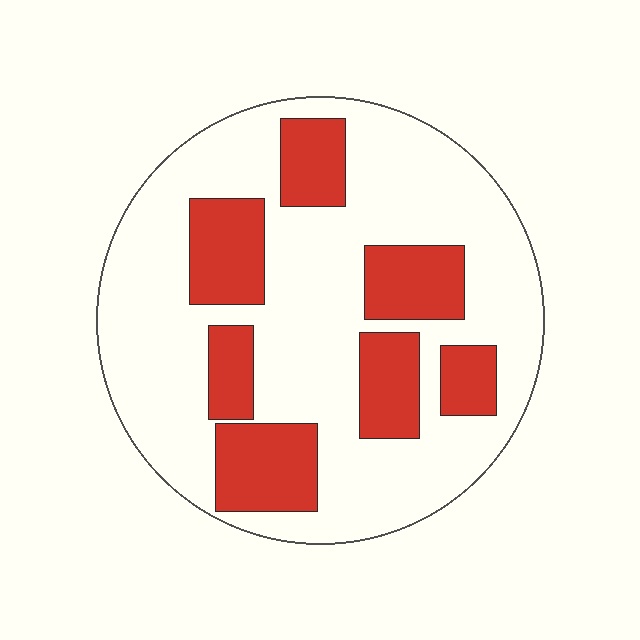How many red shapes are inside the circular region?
7.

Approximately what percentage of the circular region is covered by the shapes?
Approximately 30%.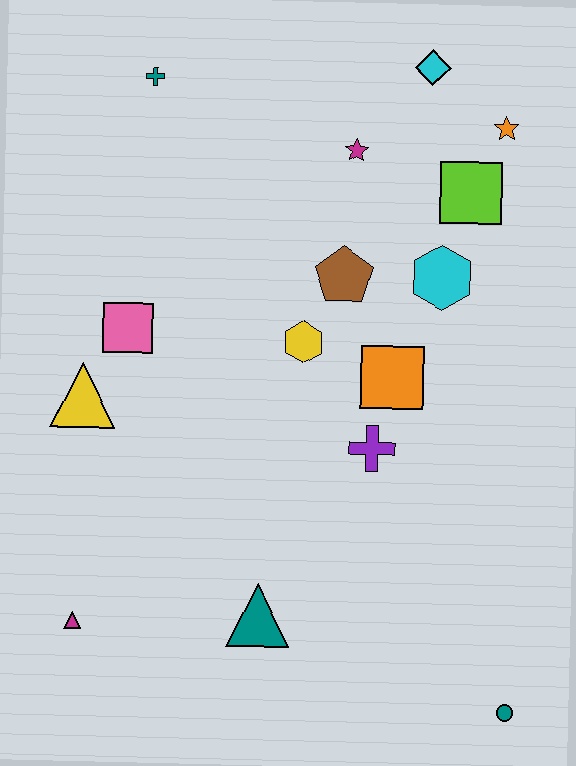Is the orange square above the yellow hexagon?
No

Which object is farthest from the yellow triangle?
The teal circle is farthest from the yellow triangle.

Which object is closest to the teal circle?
The teal triangle is closest to the teal circle.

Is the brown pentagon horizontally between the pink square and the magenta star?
Yes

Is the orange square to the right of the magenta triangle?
Yes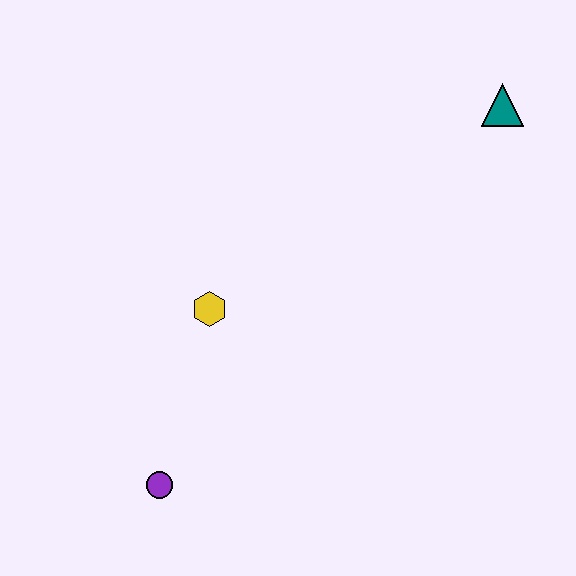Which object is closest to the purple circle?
The yellow hexagon is closest to the purple circle.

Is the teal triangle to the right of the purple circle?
Yes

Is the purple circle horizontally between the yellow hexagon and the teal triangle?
No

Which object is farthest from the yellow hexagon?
The teal triangle is farthest from the yellow hexagon.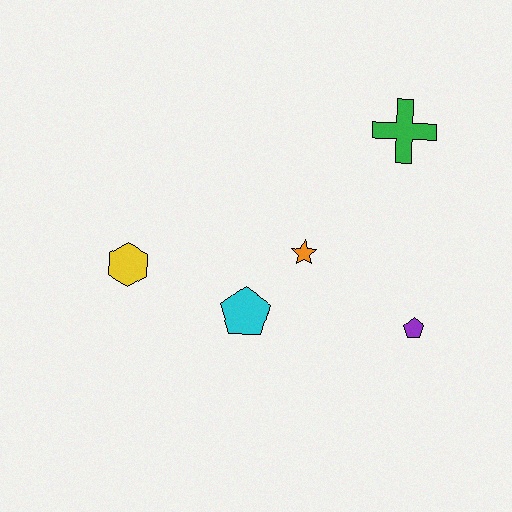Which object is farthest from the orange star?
The yellow hexagon is farthest from the orange star.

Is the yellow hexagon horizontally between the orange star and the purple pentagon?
No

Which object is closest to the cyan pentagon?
The orange star is closest to the cyan pentagon.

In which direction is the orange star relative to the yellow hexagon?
The orange star is to the right of the yellow hexagon.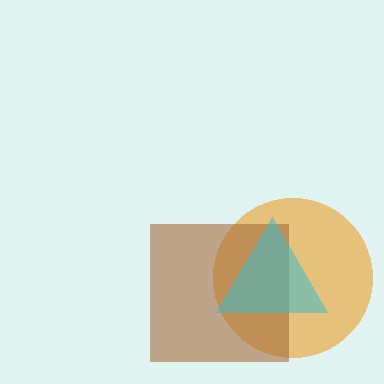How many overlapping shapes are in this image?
There are 3 overlapping shapes in the image.